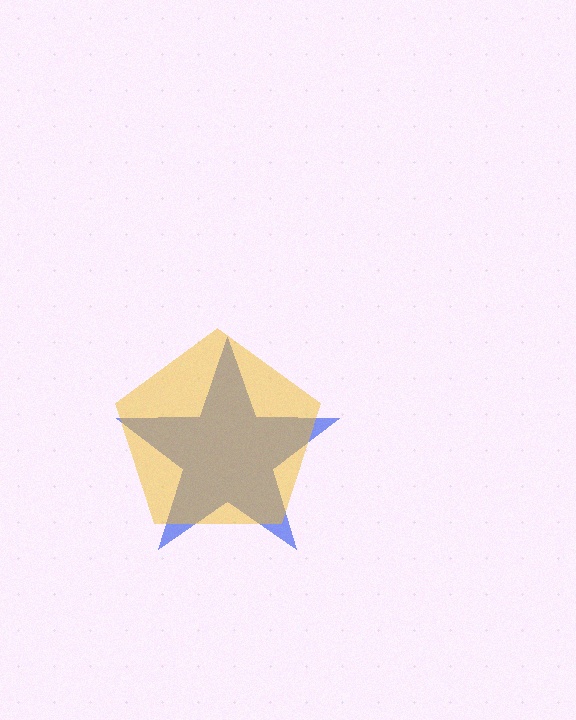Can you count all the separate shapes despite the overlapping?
Yes, there are 2 separate shapes.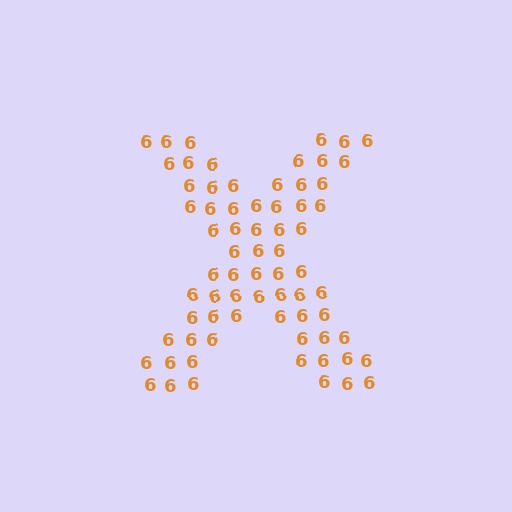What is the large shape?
The large shape is the letter X.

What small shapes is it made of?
It is made of small digit 6's.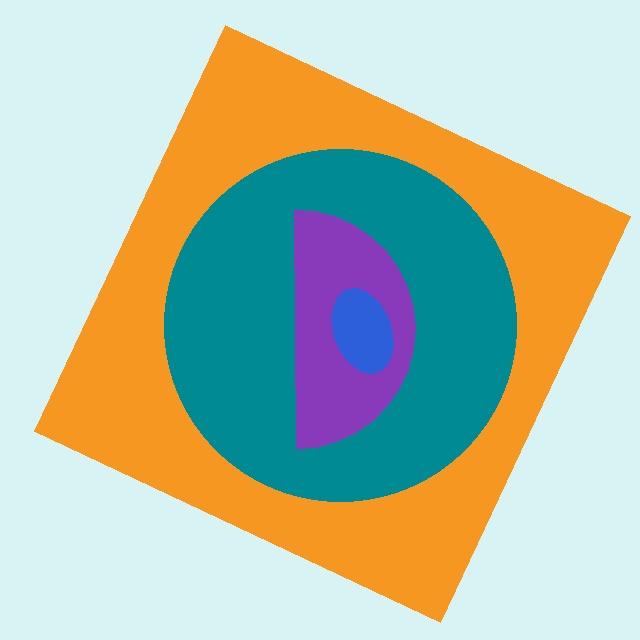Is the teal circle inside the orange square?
Yes.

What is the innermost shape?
The blue ellipse.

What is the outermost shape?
The orange square.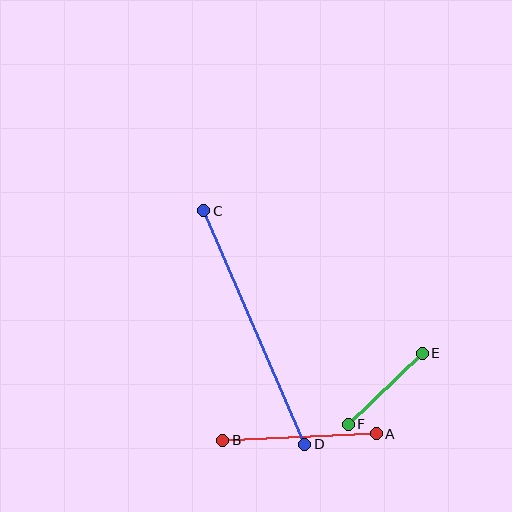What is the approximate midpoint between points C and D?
The midpoint is at approximately (254, 328) pixels.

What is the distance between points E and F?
The distance is approximately 103 pixels.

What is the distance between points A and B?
The distance is approximately 153 pixels.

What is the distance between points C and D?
The distance is approximately 254 pixels.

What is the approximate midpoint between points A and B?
The midpoint is at approximately (299, 437) pixels.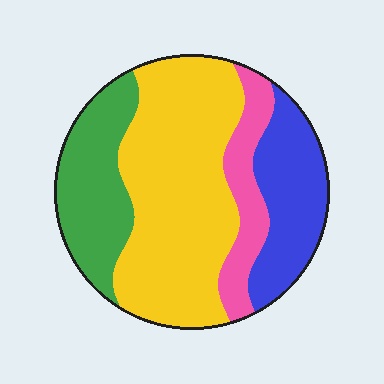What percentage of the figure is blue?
Blue covers around 20% of the figure.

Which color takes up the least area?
Pink, at roughly 15%.